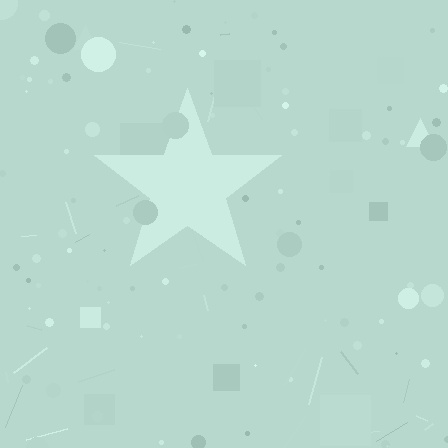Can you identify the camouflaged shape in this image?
The camouflaged shape is a star.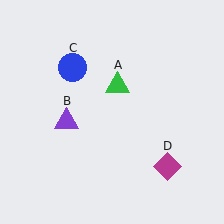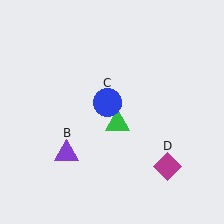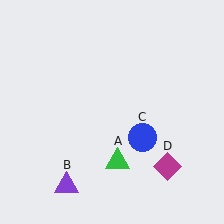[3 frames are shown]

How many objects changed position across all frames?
3 objects changed position: green triangle (object A), purple triangle (object B), blue circle (object C).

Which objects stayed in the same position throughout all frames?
Magenta diamond (object D) remained stationary.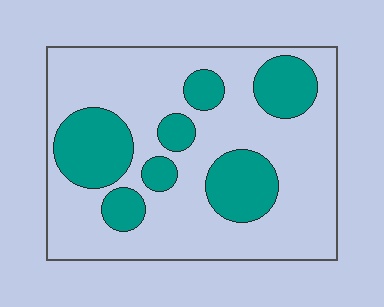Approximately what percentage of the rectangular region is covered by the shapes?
Approximately 30%.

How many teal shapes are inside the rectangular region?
7.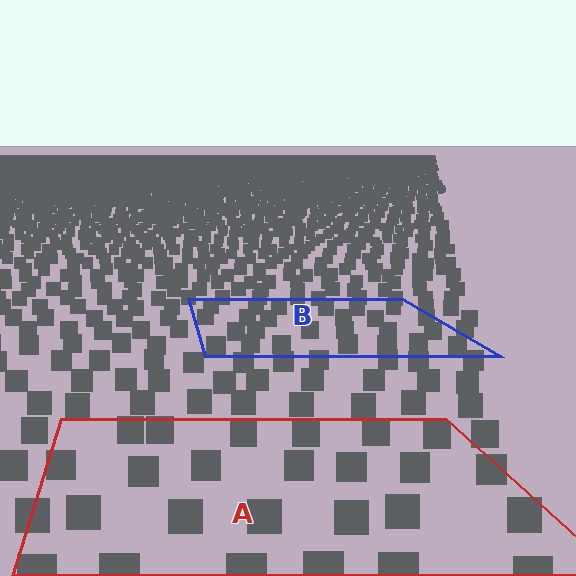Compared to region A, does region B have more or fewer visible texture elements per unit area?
Region B has more texture elements per unit area — they are packed more densely because it is farther away.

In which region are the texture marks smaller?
The texture marks are smaller in region B, because it is farther away.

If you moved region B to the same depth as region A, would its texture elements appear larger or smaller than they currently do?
They would appear larger. At a closer depth, the same texture elements are projected at a bigger on-screen size.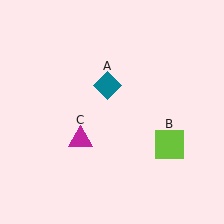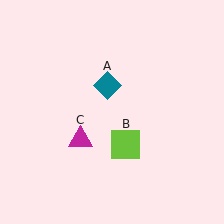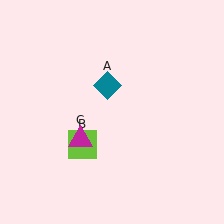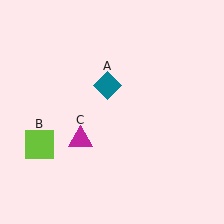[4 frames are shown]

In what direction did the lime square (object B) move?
The lime square (object B) moved left.